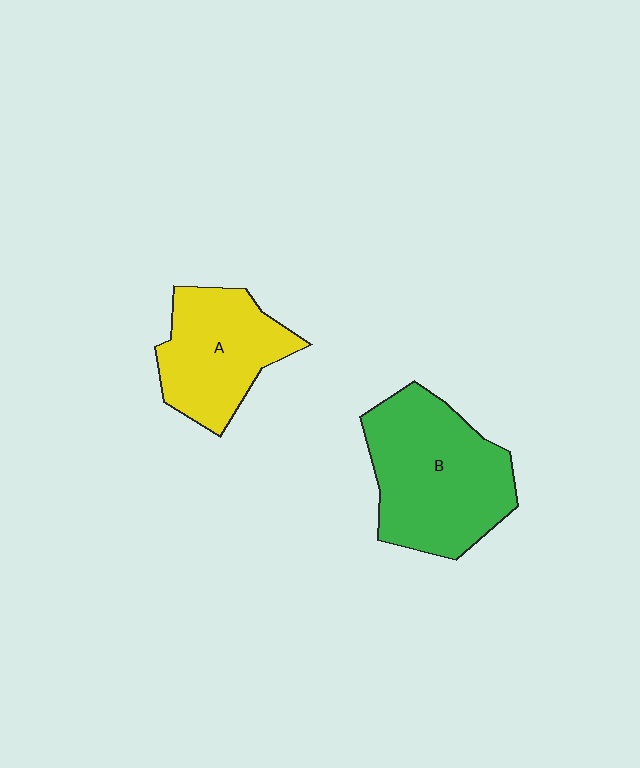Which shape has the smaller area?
Shape A (yellow).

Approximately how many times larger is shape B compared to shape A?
Approximately 1.4 times.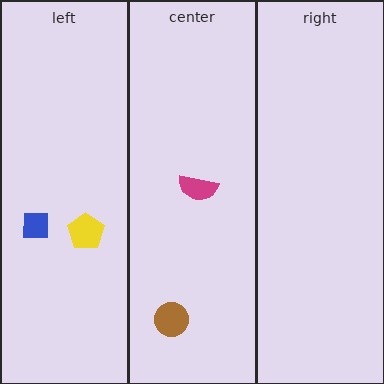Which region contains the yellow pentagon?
The left region.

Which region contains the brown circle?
The center region.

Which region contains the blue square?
The left region.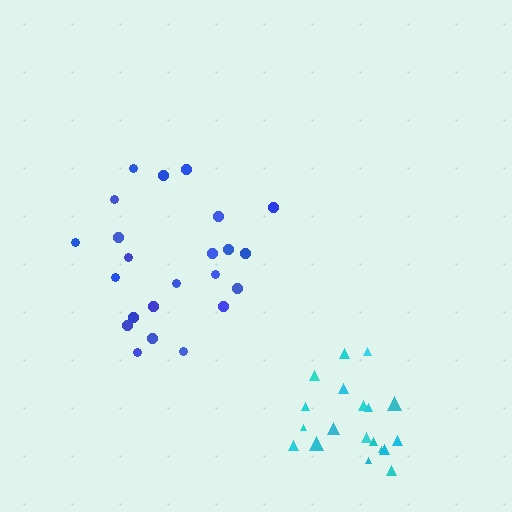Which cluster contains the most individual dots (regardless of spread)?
Blue (23).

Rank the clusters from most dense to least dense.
cyan, blue.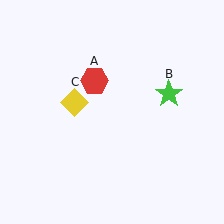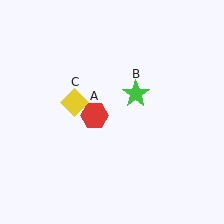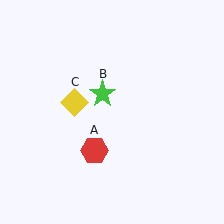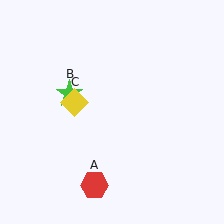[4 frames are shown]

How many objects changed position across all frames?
2 objects changed position: red hexagon (object A), green star (object B).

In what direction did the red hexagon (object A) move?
The red hexagon (object A) moved down.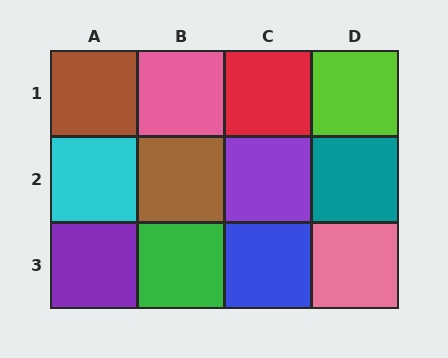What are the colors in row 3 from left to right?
Purple, green, blue, pink.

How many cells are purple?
2 cells are purple.